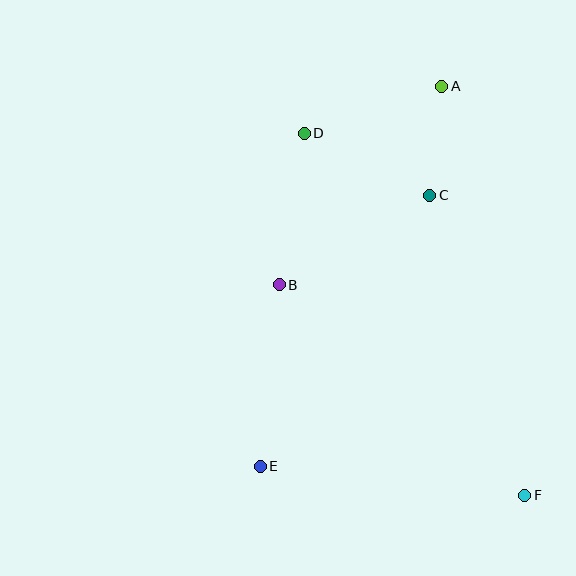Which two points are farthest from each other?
Points D and F are farthest from each other.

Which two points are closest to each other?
Points A and C are closest to each other.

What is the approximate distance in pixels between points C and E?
The distance between C and E is approximately 320 pixels.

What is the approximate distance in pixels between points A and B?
The distance between A and B is approximately 256 pixels.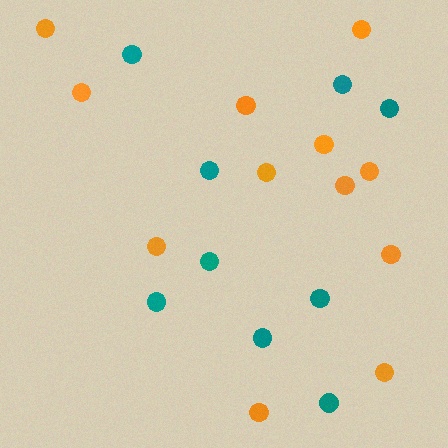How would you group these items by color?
There are 2 groups: one group of orange circles (12) and one group of teal circles (9).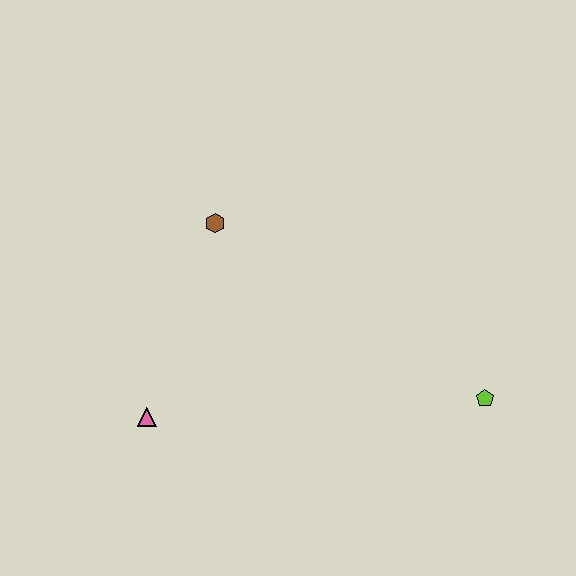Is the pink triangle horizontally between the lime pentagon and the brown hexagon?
No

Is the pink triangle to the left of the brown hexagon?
Yes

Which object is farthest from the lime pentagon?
The pink triangle is farthest from the lime pentagon.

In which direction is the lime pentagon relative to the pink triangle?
The lime pentagon is to the right of the pink triangle.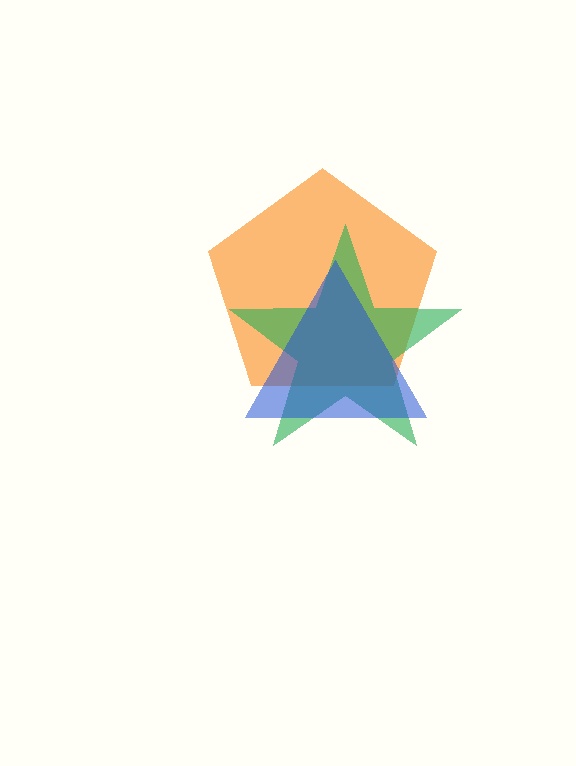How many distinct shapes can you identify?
There are 3 distinct shapes: an orange pentagon, a green star, a blue triangle.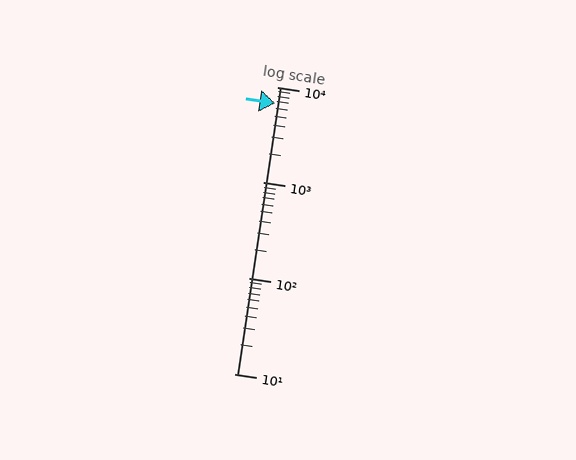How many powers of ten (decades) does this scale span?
The scale spans 3 decades, from 10 to 10000.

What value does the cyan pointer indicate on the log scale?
The pointer indicates approximately 6800.